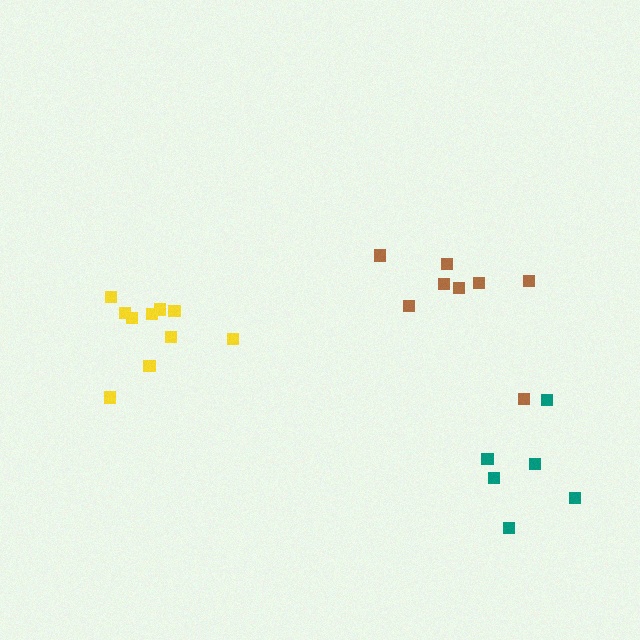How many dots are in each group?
Group 1: 10 dots, Group 2: 8 dots, Group 3: 6 dots (24 total).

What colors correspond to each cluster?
The clusters are colored: yellow, brown, teal.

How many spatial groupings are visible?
There are 3 spatial groupings.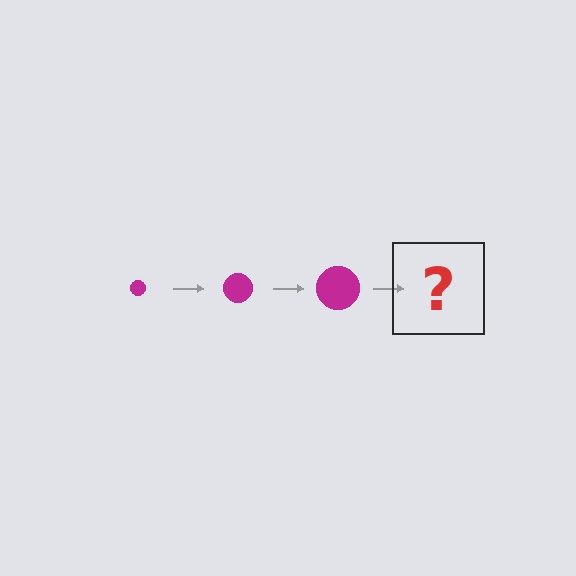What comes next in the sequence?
The next element should be a magenta circle, larger than the previous one.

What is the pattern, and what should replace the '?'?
The pattern is that the circle gets progressively larger each step. The '?' should be a magenta circle, larger than the previous one.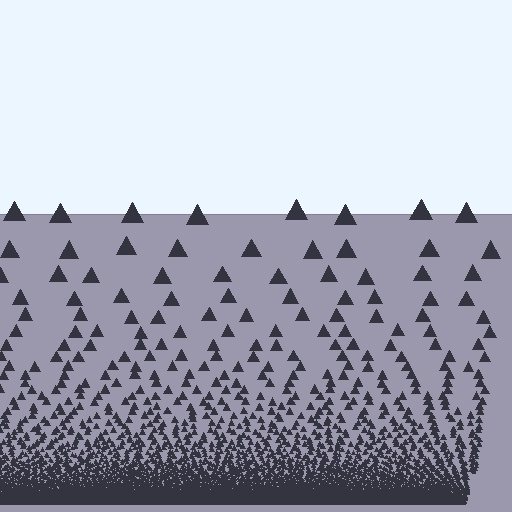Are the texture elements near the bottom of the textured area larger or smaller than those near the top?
Smaller. The gradient is inverted — elements near the bottom are smaller and denser.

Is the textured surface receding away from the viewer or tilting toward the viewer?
The surface appears to tilt toward the viewer. Texture elements get larger and sparser toward the top.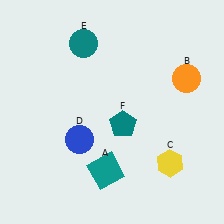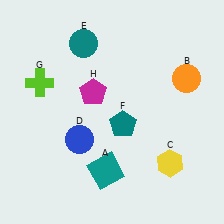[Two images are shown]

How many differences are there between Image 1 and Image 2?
There are 2 differences between the two images.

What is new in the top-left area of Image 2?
A magenta pentagon (H) was added in the top-left area of Image 2.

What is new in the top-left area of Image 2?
A lime cross (G) was added in the top-left area of Image 2.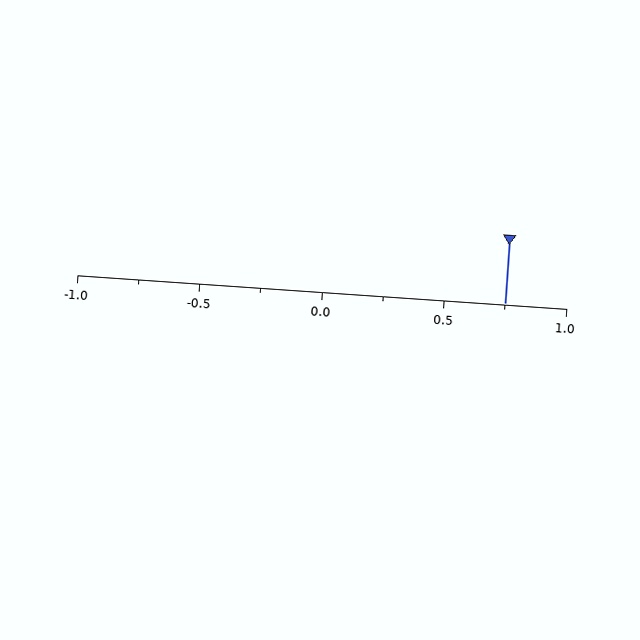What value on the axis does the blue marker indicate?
The marker indicates approximately 0.75.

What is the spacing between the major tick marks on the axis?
The major ticks are spaced 0.5 apart.